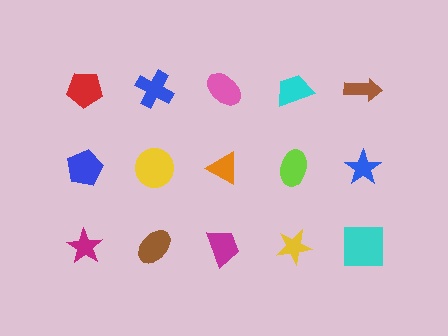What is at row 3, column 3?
A magenta trapezoid.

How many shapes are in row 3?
5 shapes.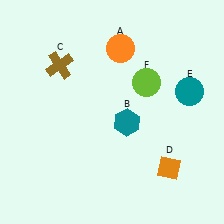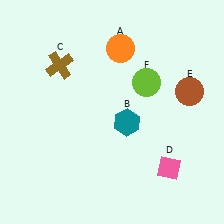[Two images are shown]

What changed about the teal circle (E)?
In Image 1, E is teal. In Image 2, it changed to brown.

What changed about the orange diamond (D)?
In Image 1, D is orange. In Image 2, it changed to pink.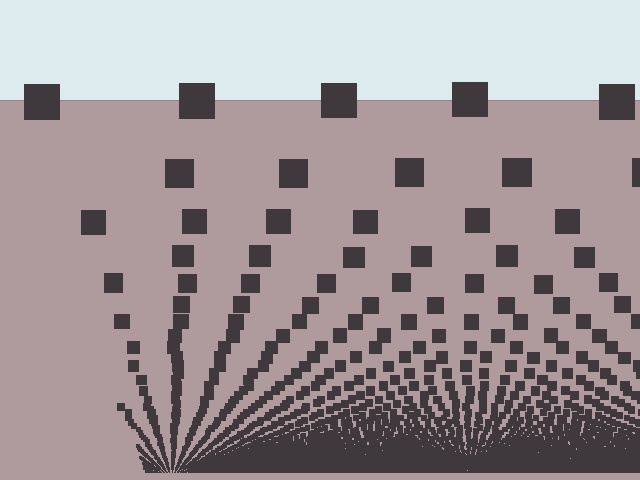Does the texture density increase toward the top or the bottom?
Density increases toward the bottom.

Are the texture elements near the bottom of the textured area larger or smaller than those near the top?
Smaller. The gradient is inverted — elements near the bottom are smaller and denser.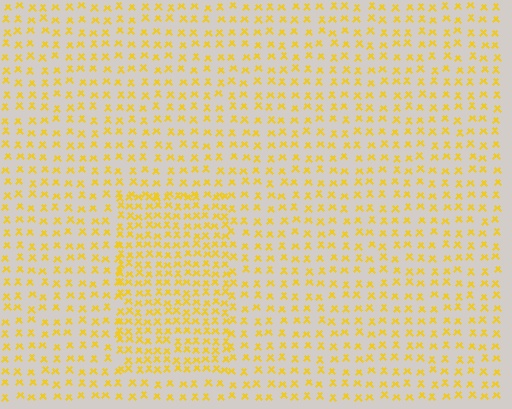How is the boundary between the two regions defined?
The boundary is defined by a change in element density (approximately 1.7x ratio). All elements are the same color, size, and shape.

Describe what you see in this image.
The image contains small yellow elements arranged at two different densities. A rectangle-shaped region is visible where the elements are more densely packed than the surrounding area.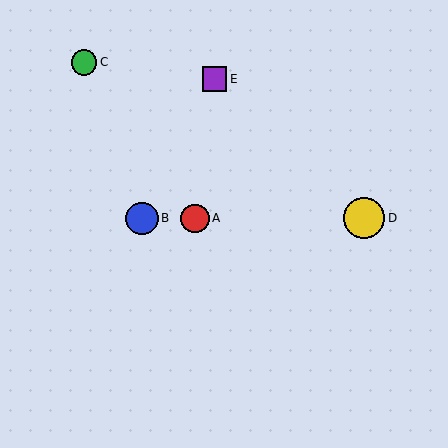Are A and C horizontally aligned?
No, A is at y≈218 and C is at y≈62.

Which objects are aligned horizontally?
Objects A, B, D are aligned horizontally.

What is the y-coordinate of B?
Object B is at y≈218.